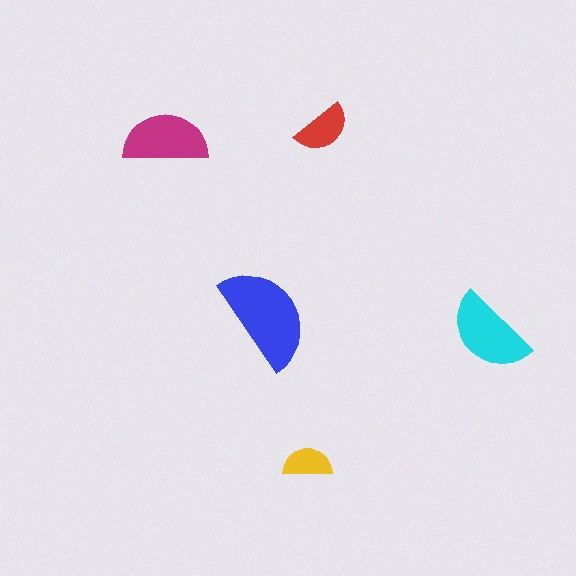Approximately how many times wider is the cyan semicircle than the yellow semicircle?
About 2 times wider.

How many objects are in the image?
There are 5 objects in the image.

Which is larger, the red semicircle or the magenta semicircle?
The magenta one.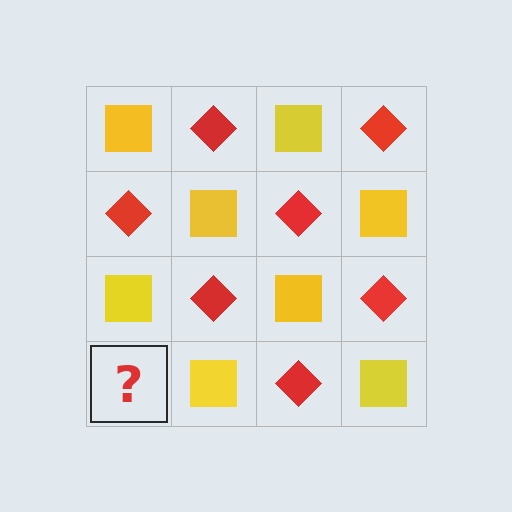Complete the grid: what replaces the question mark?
The question mark should be replaced with a red diamond.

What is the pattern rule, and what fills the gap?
The rule is that it alternates yellow square and red diamond in a checkerboard pattern. The gap should be filled with a red diamond.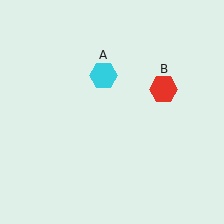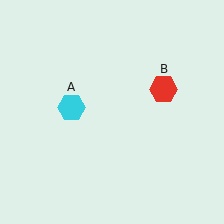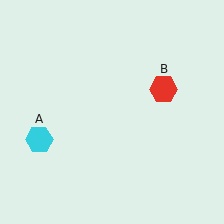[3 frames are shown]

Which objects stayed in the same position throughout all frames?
Red hexagon (object B) remained stationary.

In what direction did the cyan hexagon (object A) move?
The cyan hexagon (object A) moved down and to the left.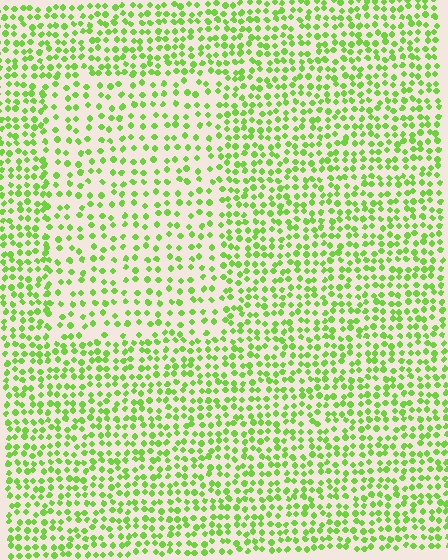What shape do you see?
I see a rectangle.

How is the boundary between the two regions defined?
The boundary is defined by a change in element density (approximately 1.7x ratio). All elements are the same color, size, and shape.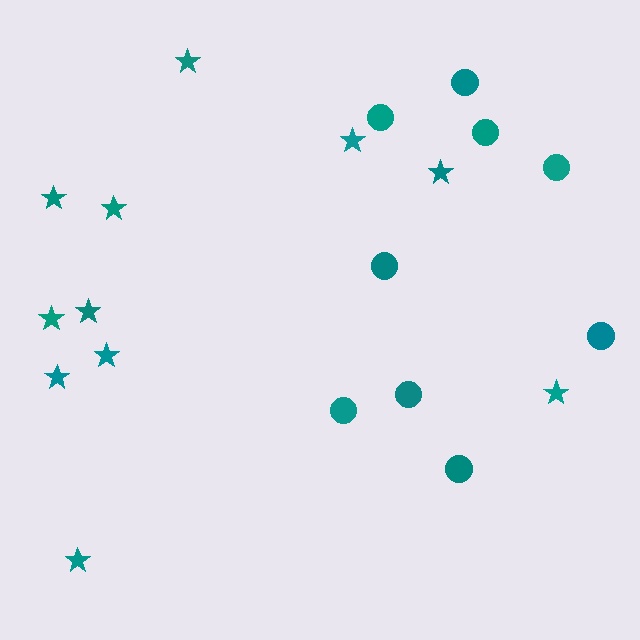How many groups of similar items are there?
There are 2 groups: one group of stars (11) and one group of circles (9).